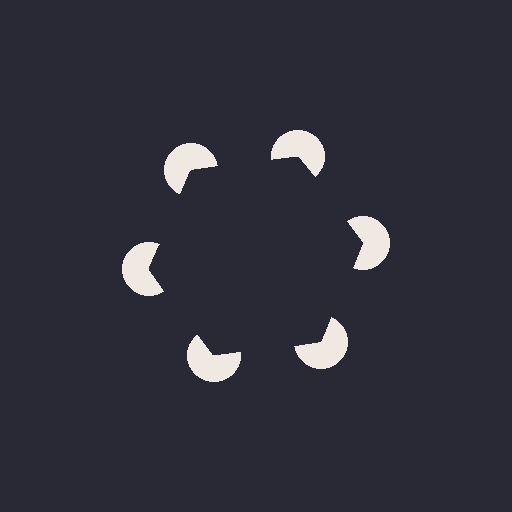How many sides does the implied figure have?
6 sides.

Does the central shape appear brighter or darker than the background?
It typically appears slightly darker than the background, even though no actual brightness change is drawn.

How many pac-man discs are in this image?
There are 6 — one at each vertex of the illusory hexagon.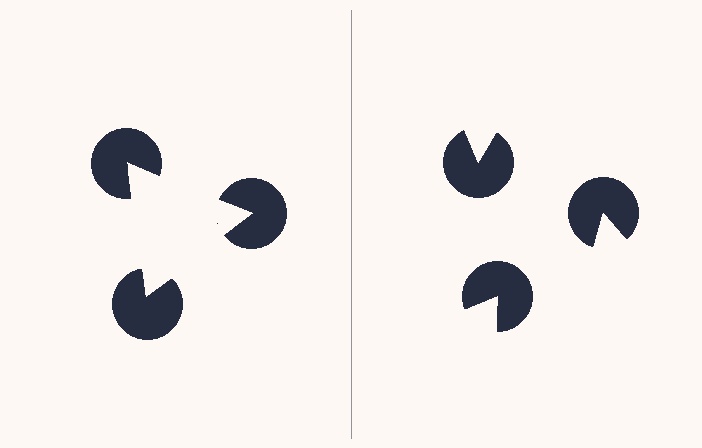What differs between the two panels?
The pac-man discs are positioned identically on both sides; only the wedge orientations differ. On the left they align to a triangle; on the right they are misaligned.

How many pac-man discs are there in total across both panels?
6 — 3 on each side.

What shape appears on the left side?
An illusory triangle.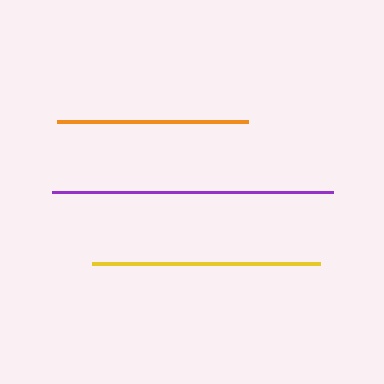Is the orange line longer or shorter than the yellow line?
The yellow line is longer than the orange line.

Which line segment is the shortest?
The orange line is the shortest at approximately 191 pixels.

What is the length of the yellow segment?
The yellow segment is approximately 228 pixels long.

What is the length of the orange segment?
The orange segment is approximately 191 pixels long.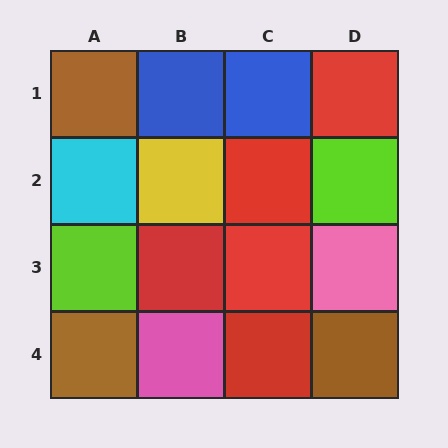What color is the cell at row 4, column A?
Brown.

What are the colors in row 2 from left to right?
Cyan, yellow, red, lime.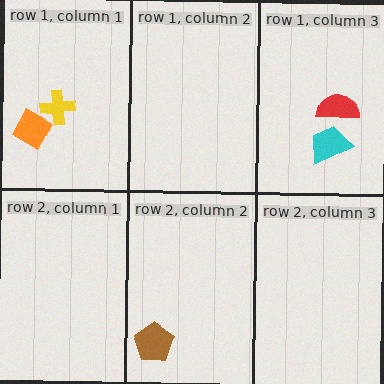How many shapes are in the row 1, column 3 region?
2.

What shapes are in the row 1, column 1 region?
The yellow cross, the orange diamond.